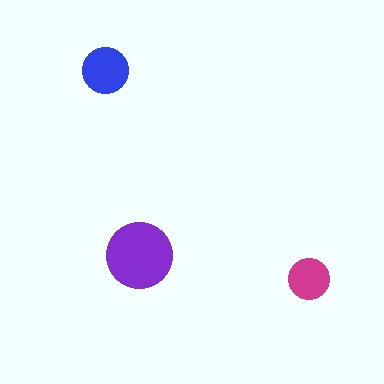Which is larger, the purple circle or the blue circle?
The purple one.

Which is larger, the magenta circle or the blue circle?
The blue one.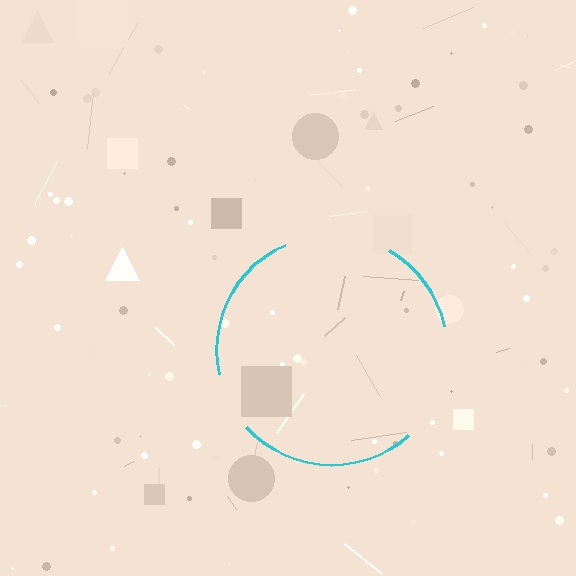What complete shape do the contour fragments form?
The contour fragments form a circle.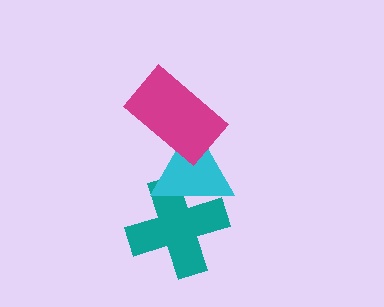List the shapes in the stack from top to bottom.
From top to bottom: the magenta rectangle, the cyan triangle, the teal cross.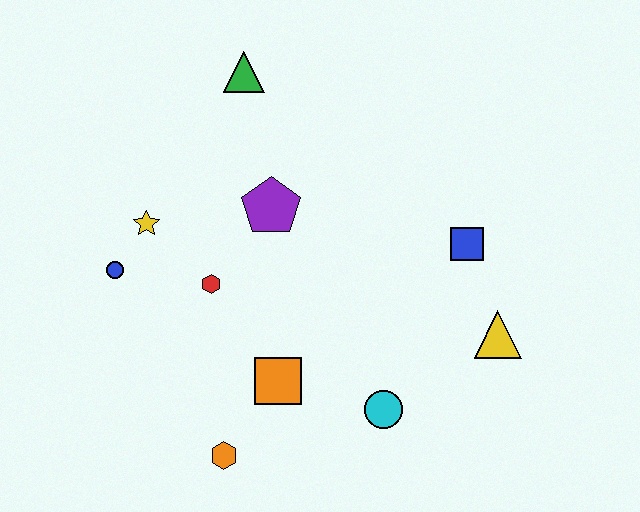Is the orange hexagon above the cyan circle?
No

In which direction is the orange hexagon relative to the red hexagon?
The orange hexagon is below the red hexagon.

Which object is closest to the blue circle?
The yellow star is closest to the blue circle.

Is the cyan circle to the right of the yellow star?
Yes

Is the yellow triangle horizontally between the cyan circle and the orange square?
No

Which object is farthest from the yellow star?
The yellow triangle is farthest from the yellow star.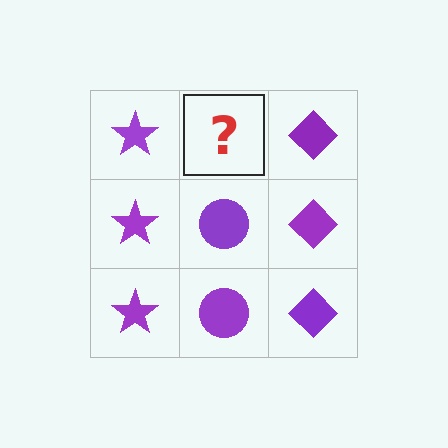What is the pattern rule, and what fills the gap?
The rule is that each column has a consistent shape. The gap should be filled with a purple circle.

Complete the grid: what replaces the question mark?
The question mark should be replaced with a purple circle.